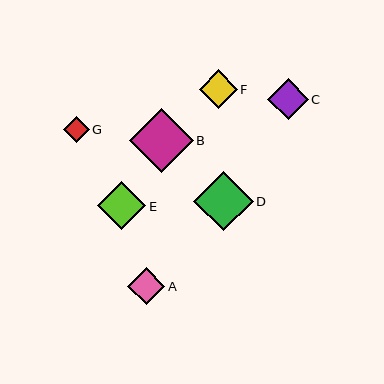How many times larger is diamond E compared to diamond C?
Diamond E is approximately 1.2 times the size of diamond C.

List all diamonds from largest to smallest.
From largest to smallest: B, D, E, C, F, A, G.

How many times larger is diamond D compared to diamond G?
Diamond D is approximately 2.3 times the size of diamond G.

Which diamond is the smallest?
Diamond G is the smallest with a size of approximately 26 pixels.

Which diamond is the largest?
Diamond B is the largest with a size of approximately 64 pixels.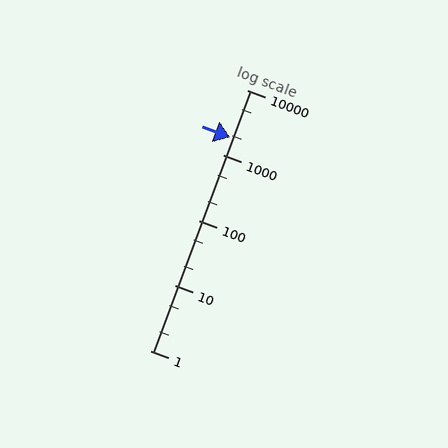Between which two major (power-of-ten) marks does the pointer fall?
The pointer is between 1000 and 10000.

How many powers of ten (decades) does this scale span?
The scale spans 4 decades, from 1 to 10000.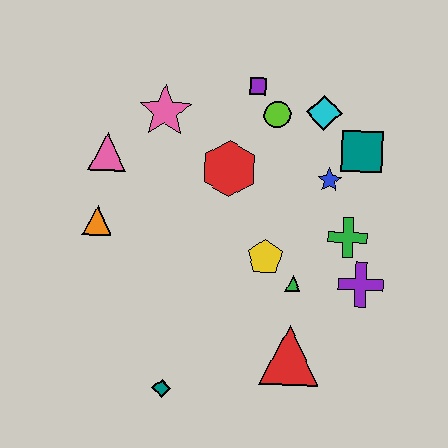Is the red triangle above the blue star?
No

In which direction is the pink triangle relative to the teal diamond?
The pink triangle is above the teal diamond.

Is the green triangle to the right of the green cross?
No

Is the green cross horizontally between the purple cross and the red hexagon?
Yes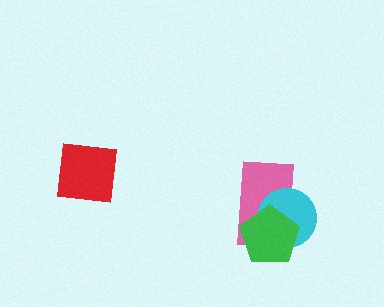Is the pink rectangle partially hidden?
Yes, it is partially covered by another shape.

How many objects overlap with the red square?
0 objects overlap with the red square.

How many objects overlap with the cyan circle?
2 objects overlap with the cyan circle.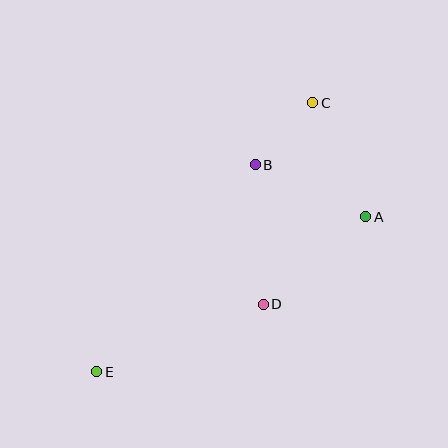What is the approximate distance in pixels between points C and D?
The distance between C and D is approximately 207 pixels.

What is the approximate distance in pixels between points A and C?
The distance between A and C is approximately 125 pixels.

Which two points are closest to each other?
Points B and C are closest to each other.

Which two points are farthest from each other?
Points C and E are farthest from each other.